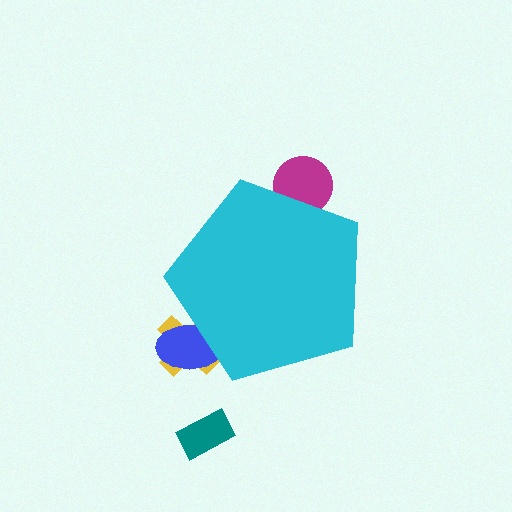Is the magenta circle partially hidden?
Yes, the magenta circle is partially hidden behind the cyan pentagon.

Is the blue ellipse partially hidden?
Yes, the blue ellipse is partially hidden behind the cyan pentagon.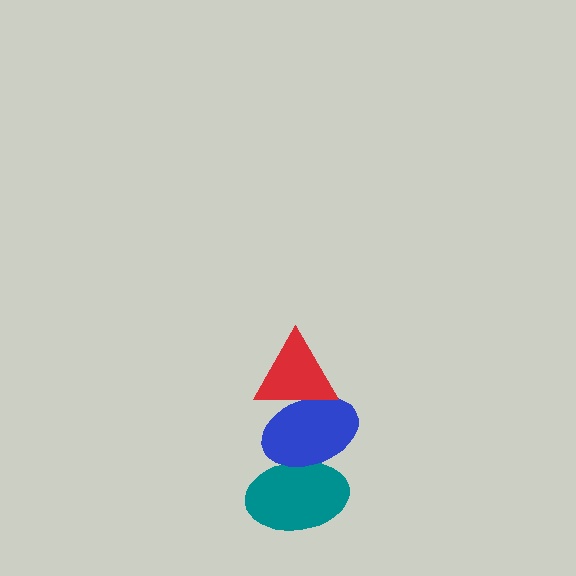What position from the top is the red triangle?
The red triangle is 1st from the top.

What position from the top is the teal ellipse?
The teal ellipse is 3rd from the top.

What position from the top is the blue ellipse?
The blue ellipse is 2nd from the top.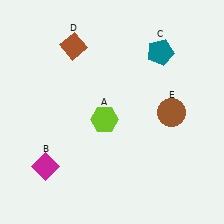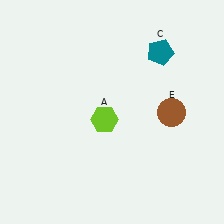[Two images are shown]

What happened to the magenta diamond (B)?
The magenta diamond (B) was removed in Image 2. It was in the bottom-left area of Image 1.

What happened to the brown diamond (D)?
The brown diamond (D) was removed in Image 2. It was in the top-left area of Image 1.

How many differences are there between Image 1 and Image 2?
There are 2 differences between the two images.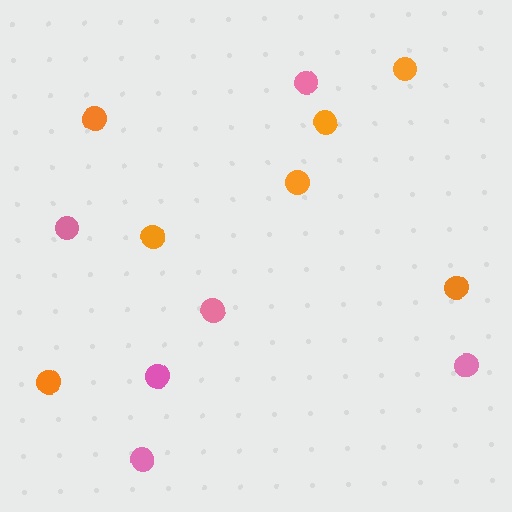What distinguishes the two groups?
There are 2 groups: one group of orange circles (7) and one group of pink circles (6).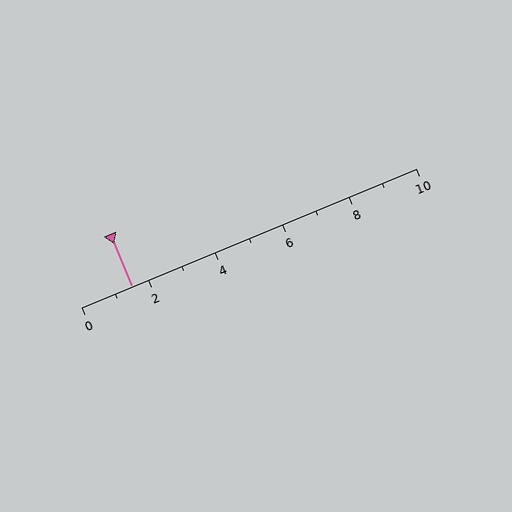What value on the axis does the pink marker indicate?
The marker indicates approximately 1.5.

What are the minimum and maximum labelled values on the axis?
The axis runs from 0 to 10.